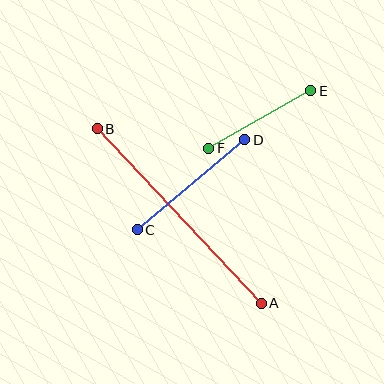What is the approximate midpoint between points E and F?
The midpoint is at approximately (260, 120) pixels.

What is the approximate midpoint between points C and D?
The midpoint is at approximately (191, 185) pixels.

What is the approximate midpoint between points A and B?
The midpoint is at approximately (179, 216) pixels.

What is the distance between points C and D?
The distance is approximately 140 pixels.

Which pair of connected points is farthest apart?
Points A and B are farthest apart.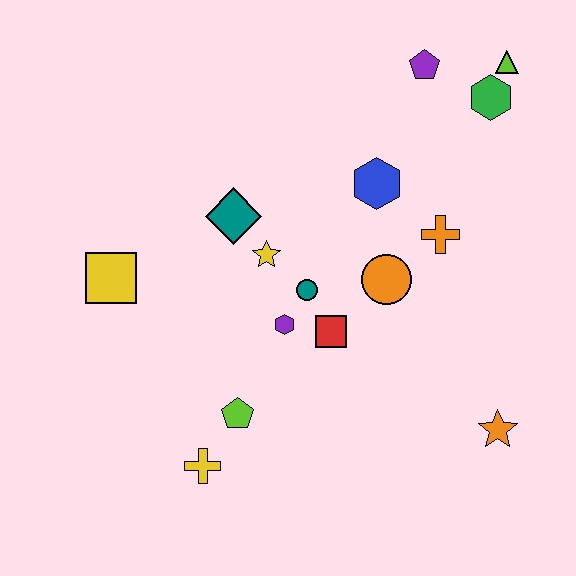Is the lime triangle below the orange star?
No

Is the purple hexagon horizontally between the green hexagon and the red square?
No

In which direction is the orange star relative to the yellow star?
The orange star is to the right of the yellow star.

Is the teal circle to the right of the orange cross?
No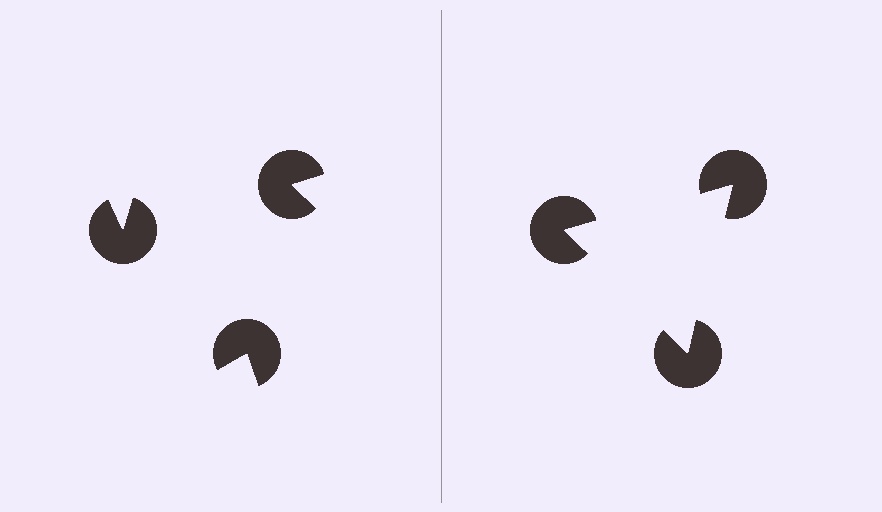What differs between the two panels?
The pac-man discs are positioned identically on both sides; only the wedge orientations differ. On the right they align to a triangle; on the left they are misaligned.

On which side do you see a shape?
An illusory triangle appears on the right side. On the left side the wedge cuts are rotated, so no coherent shape forms.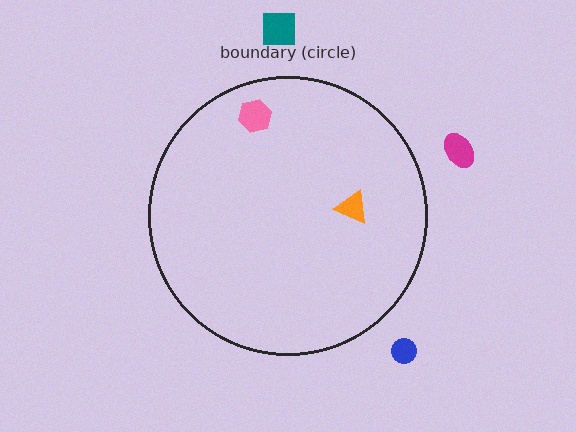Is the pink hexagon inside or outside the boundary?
Inside.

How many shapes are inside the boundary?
2 inside, 3 outside.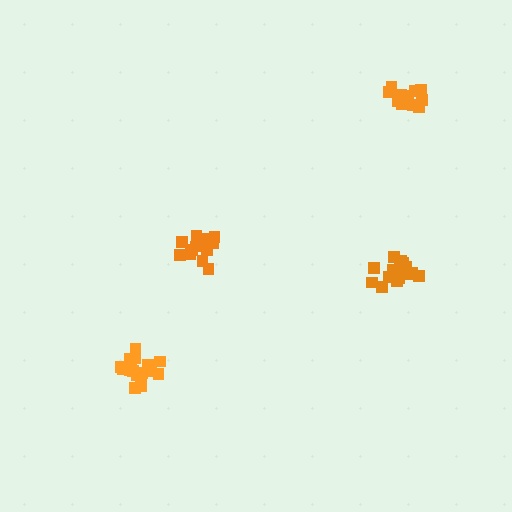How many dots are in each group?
Group 1: 17 dots, Group 2: 13 dots, Group 3: 14 dots, Group 4: 17 dots (61 total).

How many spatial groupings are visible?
There are 4 spatial groupings.